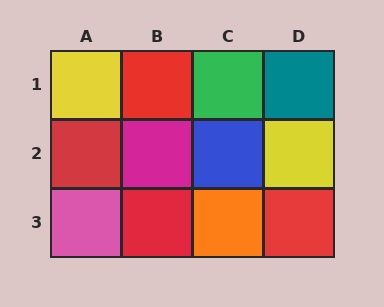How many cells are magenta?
1 cell is magenta.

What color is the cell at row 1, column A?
Yellow.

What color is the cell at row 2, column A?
Red.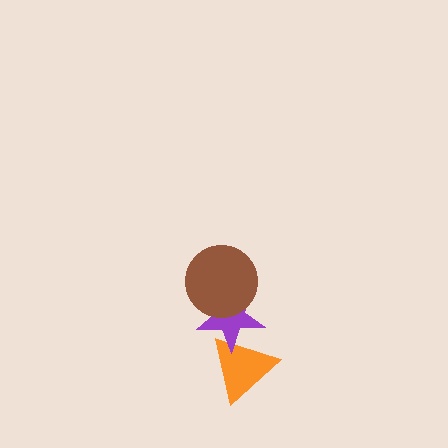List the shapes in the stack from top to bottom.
From top to bottom: the brown circle, the purple star, the orange triangle.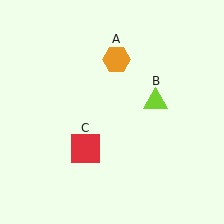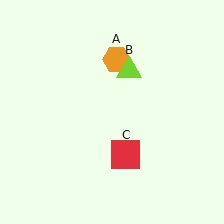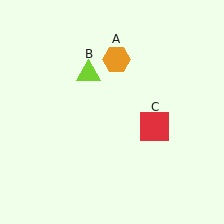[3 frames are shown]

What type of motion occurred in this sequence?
The lime triangle (object B), red square (object C) rotated counterclockwise around the center of the scene.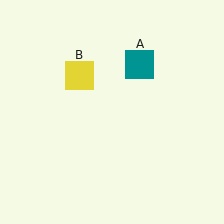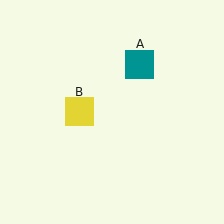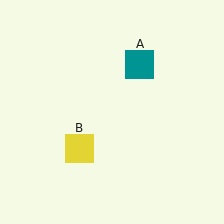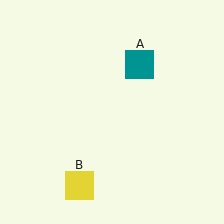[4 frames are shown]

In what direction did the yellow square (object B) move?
The yellow square (object B) moved down.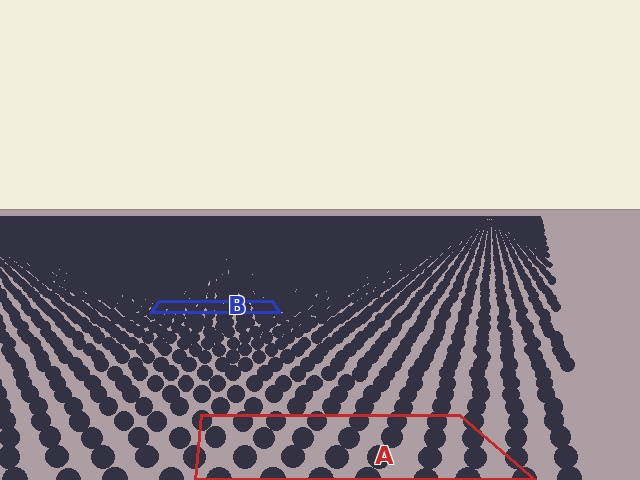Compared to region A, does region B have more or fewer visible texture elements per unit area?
Region B has more texture elements per unit area — they are packed more densely because it is farther away.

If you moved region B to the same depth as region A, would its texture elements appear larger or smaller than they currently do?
They would appear larger. At a closer depth, the same texture elements are projected at a bigger on-screen size.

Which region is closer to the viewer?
Region A is closer. The texture elements there are larger and more spread out.